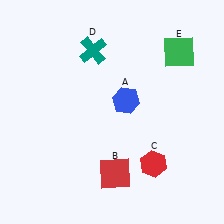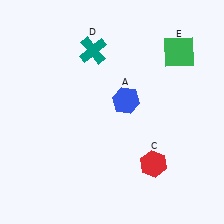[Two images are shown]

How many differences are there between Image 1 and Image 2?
There is 1 difference between the two images.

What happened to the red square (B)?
The red square (B) was removed in Image 2. It was in the bottom-right area of Image 1.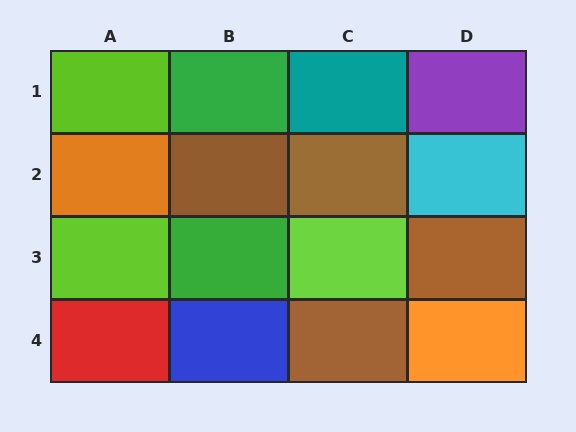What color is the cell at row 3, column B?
Green.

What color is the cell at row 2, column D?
Cyan.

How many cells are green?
2 cells are green.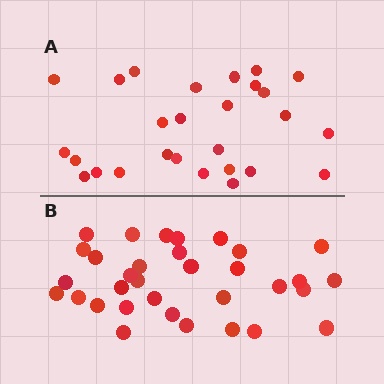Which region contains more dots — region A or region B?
Region B (the bottom region) has more dots.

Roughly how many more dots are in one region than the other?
Region B has about 6 more dots than region A.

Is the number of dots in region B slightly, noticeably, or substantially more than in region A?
Region B has only slightly more — the two regions are fairly close. The ratio is roughly 1.2 to 1.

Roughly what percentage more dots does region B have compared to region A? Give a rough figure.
About 20% more.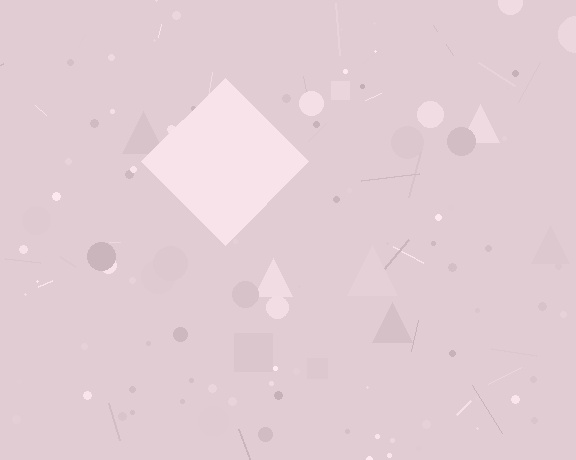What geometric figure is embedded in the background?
A diamond is embedded in the background.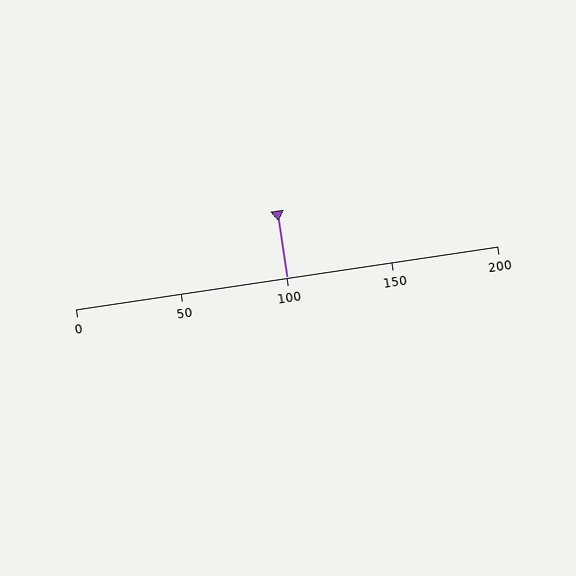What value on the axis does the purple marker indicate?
The marker indicates approximately 100.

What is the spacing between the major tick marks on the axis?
The major ticks are spaced 50 apart.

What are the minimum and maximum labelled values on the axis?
The axis runs from 0 to 200.